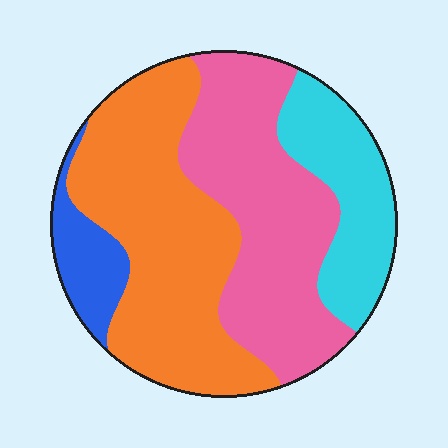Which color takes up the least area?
Blue, at roughly 10%.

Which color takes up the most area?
Orange, at roughly 40%.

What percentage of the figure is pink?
Pink covers about 35% of the figure.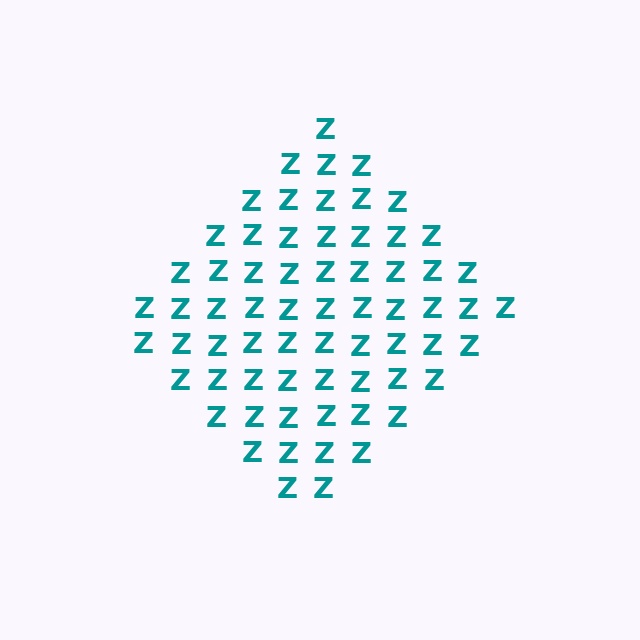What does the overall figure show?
The overall figure shows a diamond.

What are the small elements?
The small elements are letter Z's.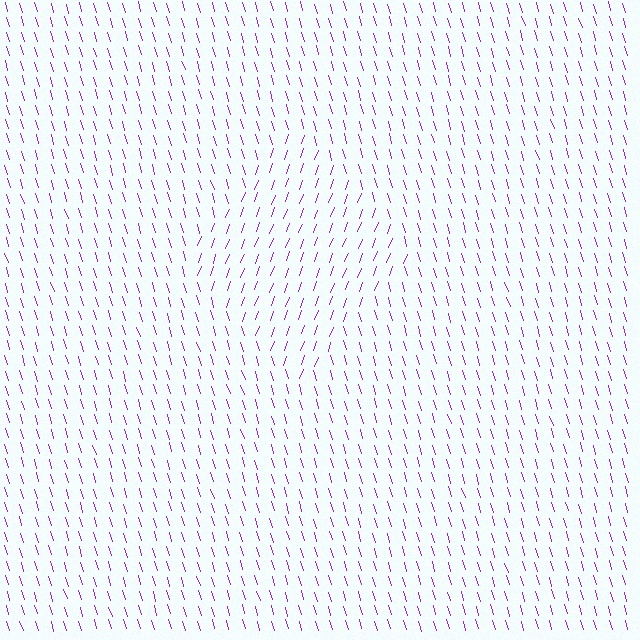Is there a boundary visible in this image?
Yes, there is a texture boundary formed by a change in line orientation.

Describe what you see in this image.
The image is filled with small purple line segments. A diamond region in the image has lines oriented differently from the surrounding lines, creating a visible texture boundary.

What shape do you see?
I see a diamond.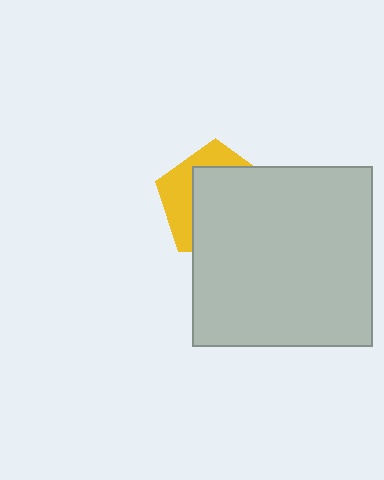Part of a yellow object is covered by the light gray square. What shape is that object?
It is a pentagon.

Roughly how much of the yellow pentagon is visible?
A small part of it is visible (roughly 34%).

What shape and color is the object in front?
The object in front is a light gray square.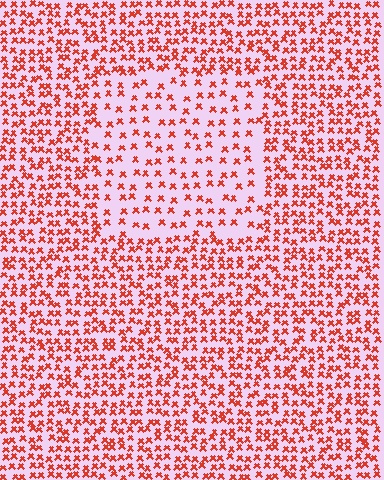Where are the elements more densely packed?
The elements are more densely packed outside the rectangle boundary.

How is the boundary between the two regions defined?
The boundary is defined by a change in element density (approximately 2.0x ratio). All elements are the same color, size, and shape.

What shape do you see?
I see a rectangle.